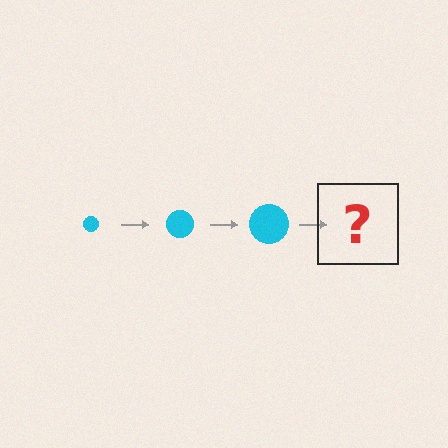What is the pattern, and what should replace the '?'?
The pattern is that the circle gets progressively larger each step. The '?' should be a cyan circle, larger than the previous one.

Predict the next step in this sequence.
The next step is a cyan circle, larger than the previous one.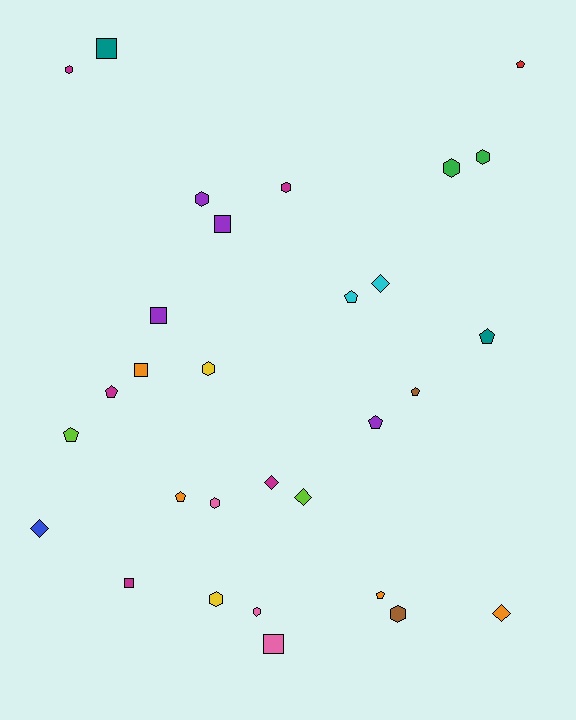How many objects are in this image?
There are 30 objects.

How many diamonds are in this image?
There are 5 diamonds.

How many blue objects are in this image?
There is 1 blue object.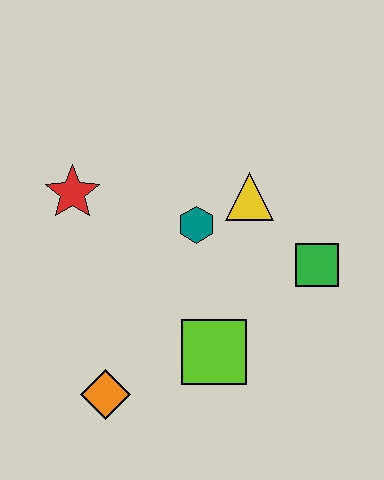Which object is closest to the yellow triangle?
The teal hexagon is closest to the yellow triangle.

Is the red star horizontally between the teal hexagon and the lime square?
No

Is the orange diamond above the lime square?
No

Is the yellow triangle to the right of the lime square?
Yes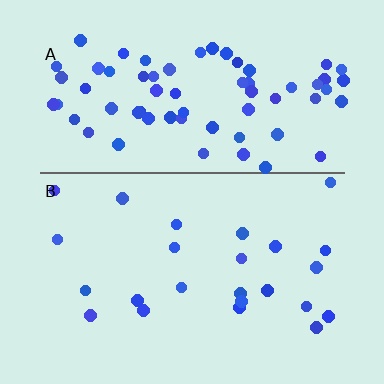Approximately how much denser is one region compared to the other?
Approximately 2.9× — region A over region B.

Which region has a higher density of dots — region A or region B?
A (the top).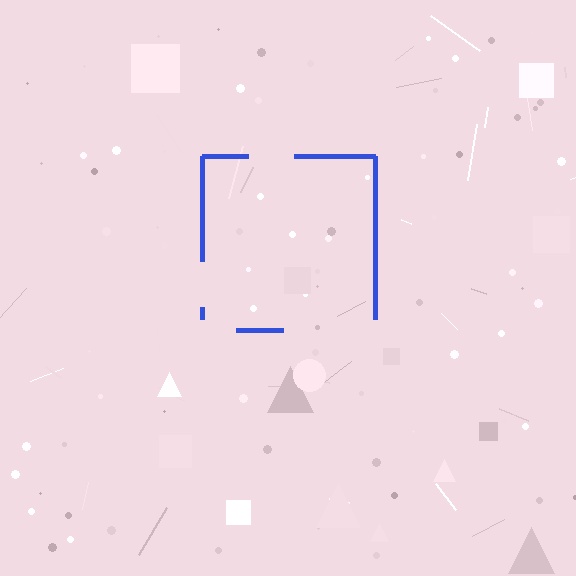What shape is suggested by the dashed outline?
The dashed outline suggests a square.